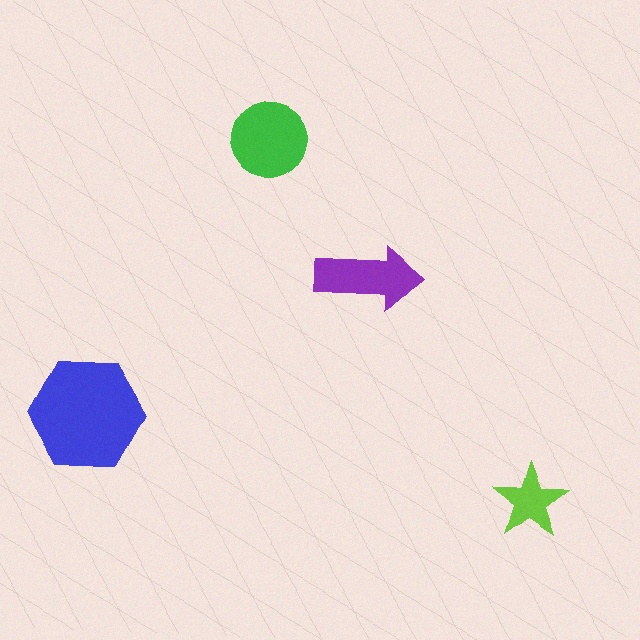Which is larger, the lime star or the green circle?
The green circle.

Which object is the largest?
The blue hexagon.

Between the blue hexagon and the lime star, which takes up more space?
The blue hexagon.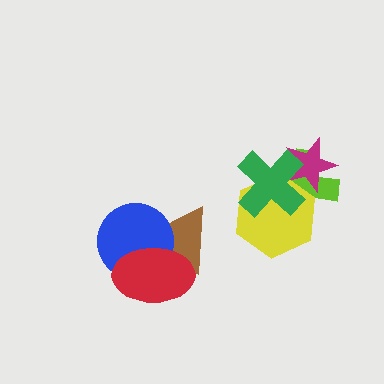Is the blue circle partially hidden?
Yes, it is partially covered by another shape.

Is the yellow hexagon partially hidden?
Yes, it is partially covered by another shape.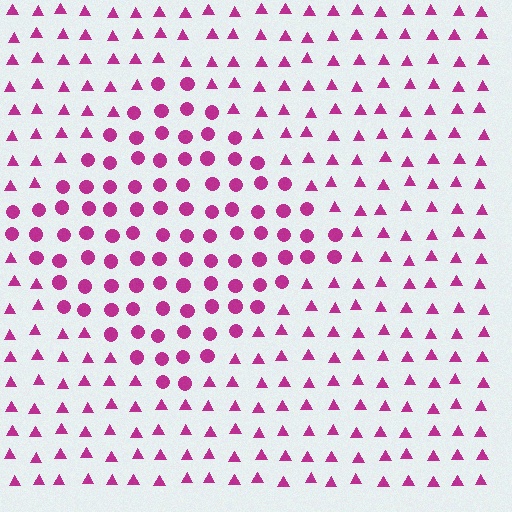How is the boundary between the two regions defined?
The boundary is defined by a change in element shape: circles inside vs. triangles outside. All elements share the same color and spacing.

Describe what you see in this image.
The image is filled with small magenta elements arranged in a uniform grid. A diamond-shaped region contains circles, while the surrounding area contains triangles. The boundary is defined purely by the change in element shape.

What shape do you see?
I see a diamond.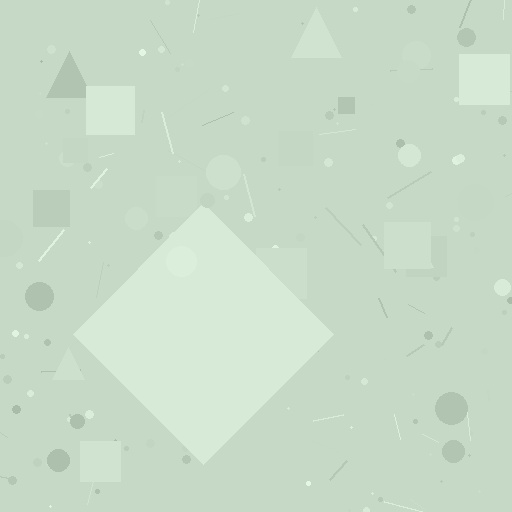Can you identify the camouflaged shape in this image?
The camouflaged shape is a diamond.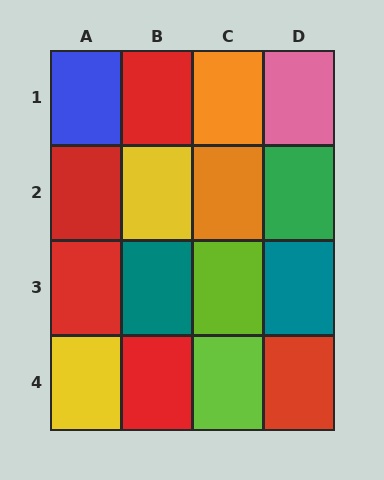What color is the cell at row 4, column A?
Yellow.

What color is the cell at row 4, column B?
Red.